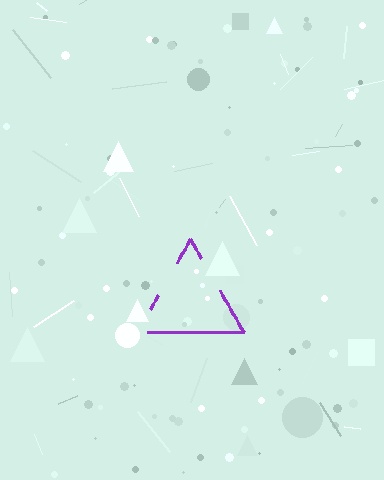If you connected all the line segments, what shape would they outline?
They would outline a triangle.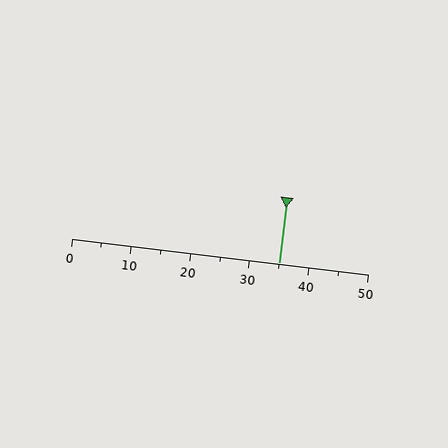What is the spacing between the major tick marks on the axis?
The major ticks are spaced 10 apart.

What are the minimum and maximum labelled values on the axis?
The axis runs from 0 to 50.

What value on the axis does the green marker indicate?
The marker indicates approximately 35.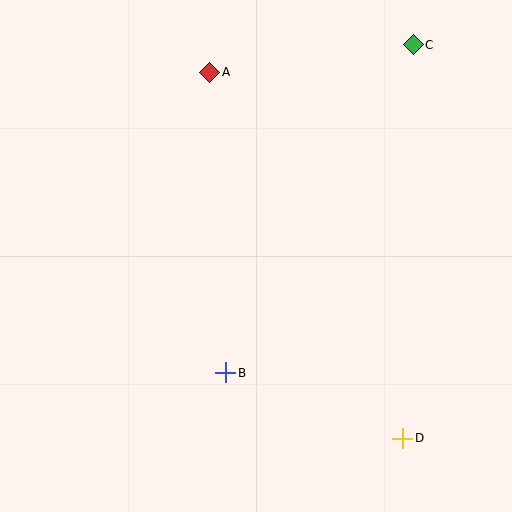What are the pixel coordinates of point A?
Point A is at (210, 72).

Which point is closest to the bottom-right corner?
Point D is closest to the bottom-right corner.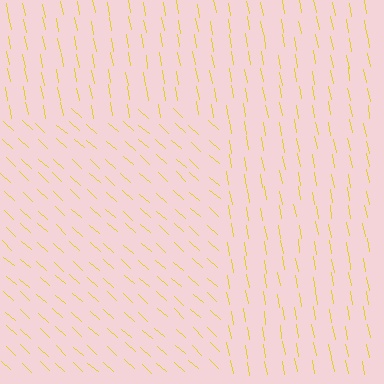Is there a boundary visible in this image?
Yes, there is a texture boundary formed by a change in line orientation.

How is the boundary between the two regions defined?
The boundary is defined purely by a change in line orientation (approximately 38 degrees difference). All lines are the same color and thickness.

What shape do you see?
I see a rectangle.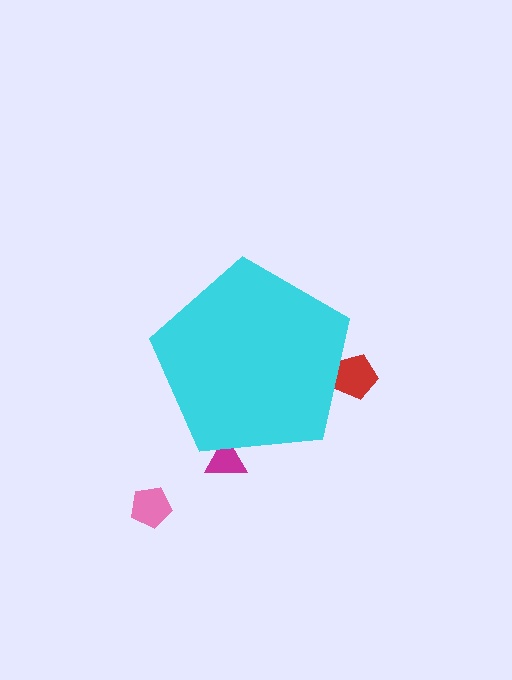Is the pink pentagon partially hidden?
No, the pink pentagon is fully visible.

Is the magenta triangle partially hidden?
Yes, the magenta triangle is partially hidden behind the cyan pentagon.